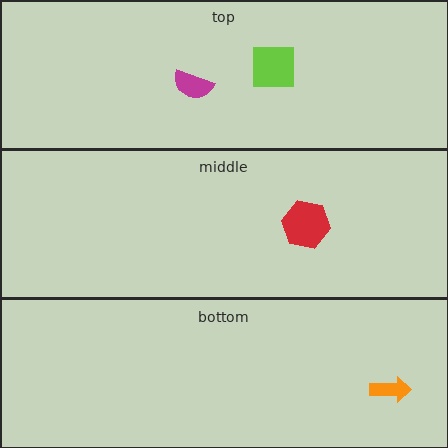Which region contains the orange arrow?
The bottom region.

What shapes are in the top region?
The lime square, the magenta semicircle.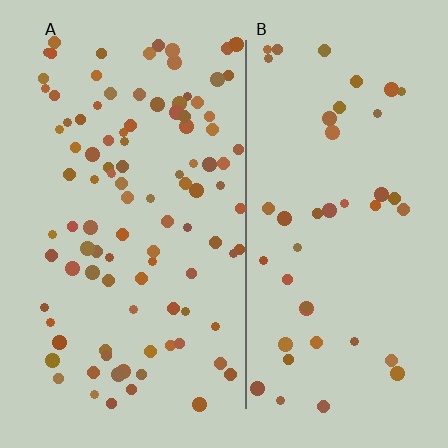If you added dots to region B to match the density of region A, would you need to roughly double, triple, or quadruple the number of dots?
Approximately double.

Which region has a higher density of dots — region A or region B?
A (the left).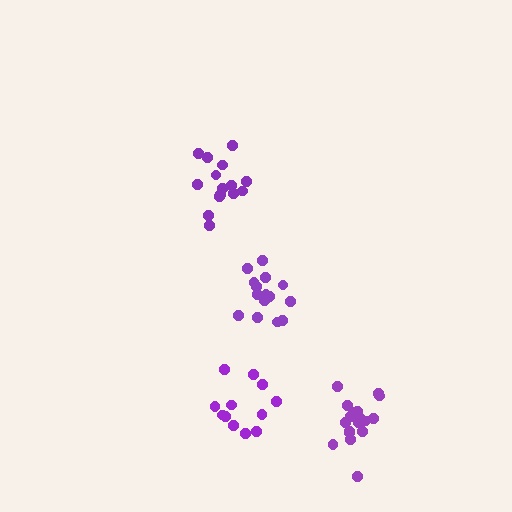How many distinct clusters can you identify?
There are 4 distinct clusters.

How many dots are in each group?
Group 1: 16 dots, Group 2: 12 dots, Group 3: 15 dots, Group 4: 18 dots (61 total).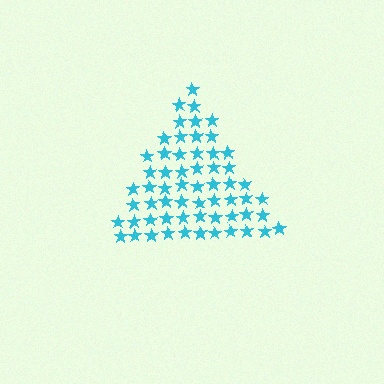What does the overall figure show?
The overall figure shows a triangle.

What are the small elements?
The small elements are stars.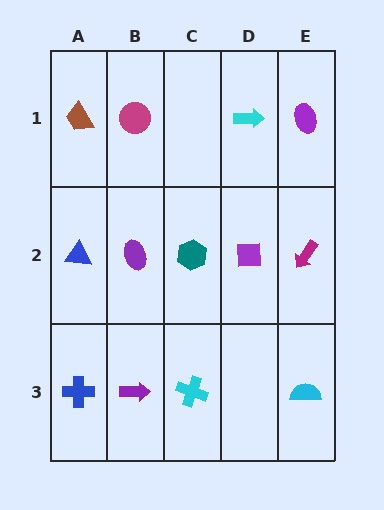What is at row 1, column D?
A cyan arrow.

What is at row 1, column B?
A magenta circle.